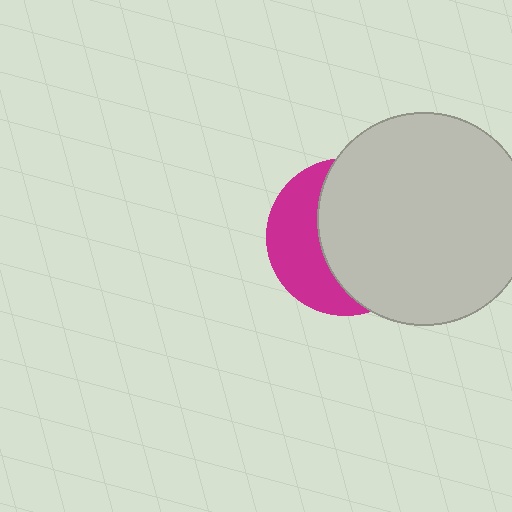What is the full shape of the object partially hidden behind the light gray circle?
The partially hidden object is a magenta circle.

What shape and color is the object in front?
The object in front is a light gray circle.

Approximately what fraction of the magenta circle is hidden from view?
Roughly 63% of the magenta circle is hidden behind the light gray circle.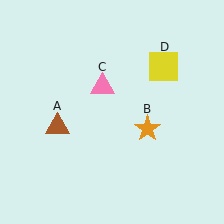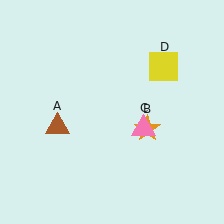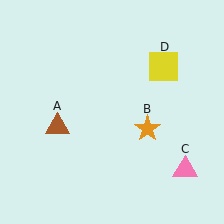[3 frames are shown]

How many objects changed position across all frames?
1 object changed position: pink triangle (object C).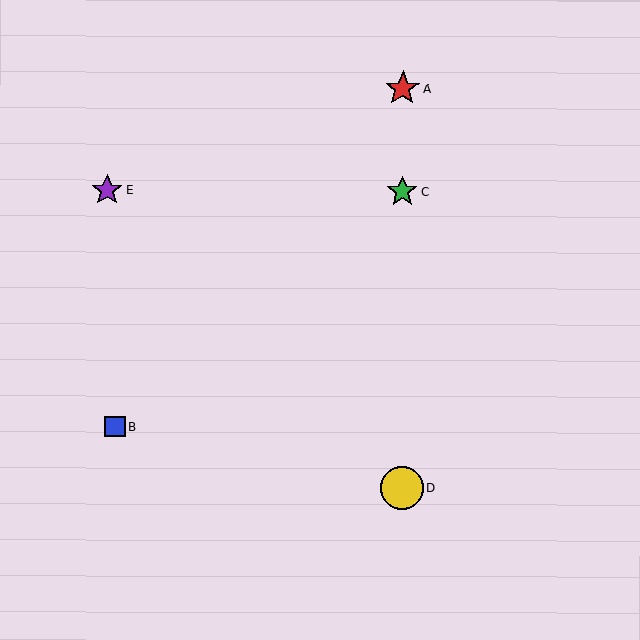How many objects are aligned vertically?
3 objects (A, C, D) are aligned vertically.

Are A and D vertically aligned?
Yes, both are at x≈403.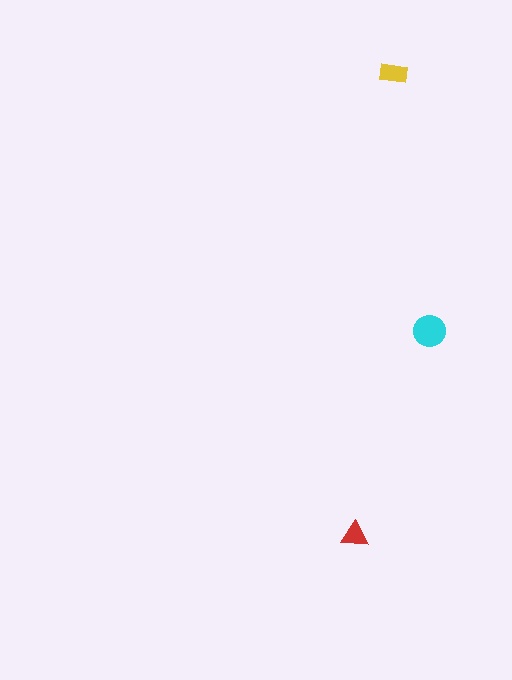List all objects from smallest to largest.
The red triangle, the yellow rectangle, the cyan circle.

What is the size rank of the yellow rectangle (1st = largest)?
2nd.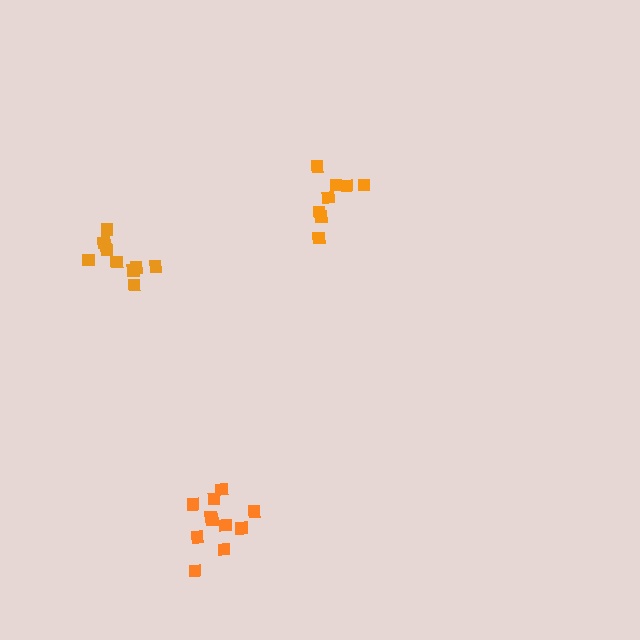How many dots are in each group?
Group 1: 8 dots, Group 2: 11 dots, Group 3: 10 dots (29 total).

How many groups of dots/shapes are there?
There are 3 groups.